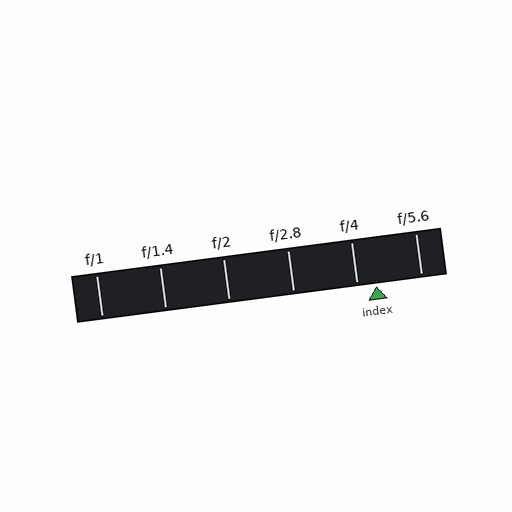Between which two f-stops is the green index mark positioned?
The index mark is between f/4 and f/5.6.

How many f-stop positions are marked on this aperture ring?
There are 6 f-stop positions marked.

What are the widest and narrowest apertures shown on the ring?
The widest aperture shown is f/1 and the narrowest is f/5.6.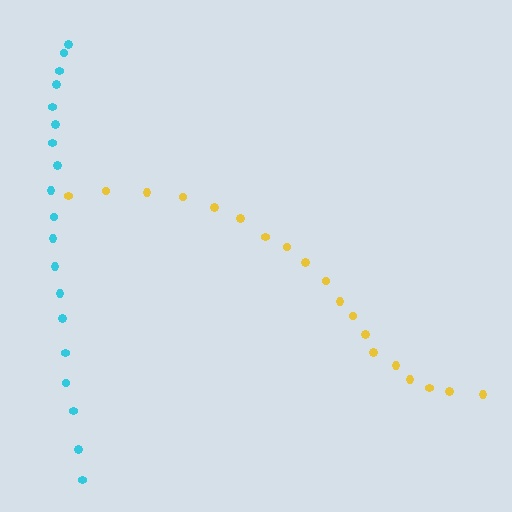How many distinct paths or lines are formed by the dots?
There are 2 distinct paths.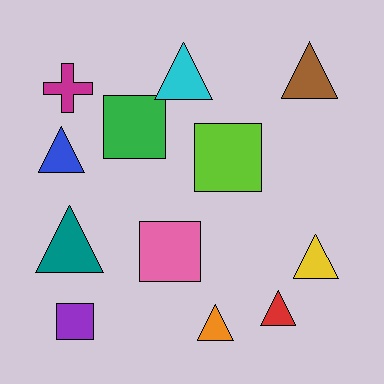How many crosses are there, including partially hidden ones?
There is 1 cross.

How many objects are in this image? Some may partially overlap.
There are 12 objects.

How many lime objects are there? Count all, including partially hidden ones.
There is 1 lime object.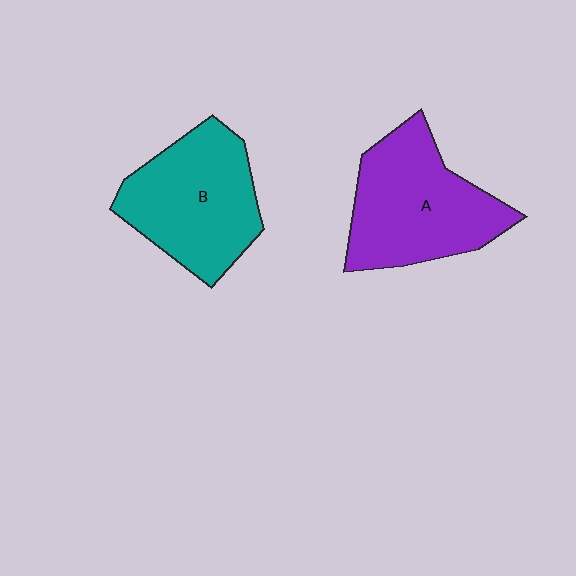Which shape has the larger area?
Shape A (purple).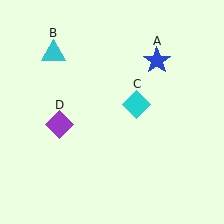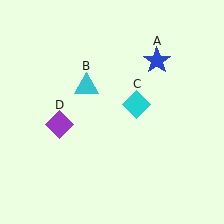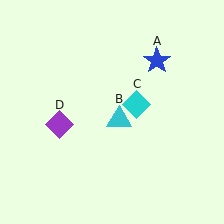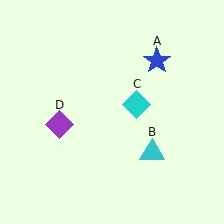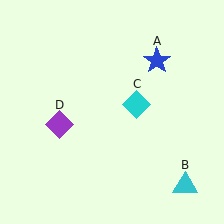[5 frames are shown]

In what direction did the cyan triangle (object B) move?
The cyan triangle (object B) moved down and to the right.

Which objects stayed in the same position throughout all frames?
Blue star (object A) and cyan diamond (object C) and purple diamond (object D) remained stationary.